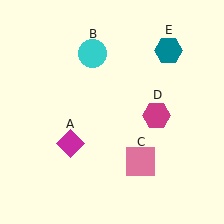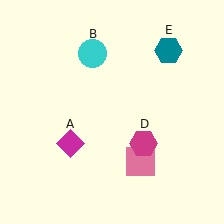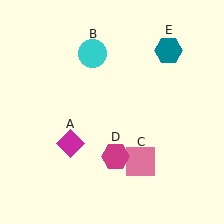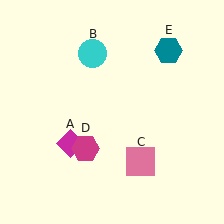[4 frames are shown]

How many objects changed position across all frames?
1 object changed position: magenta hexagon (object D).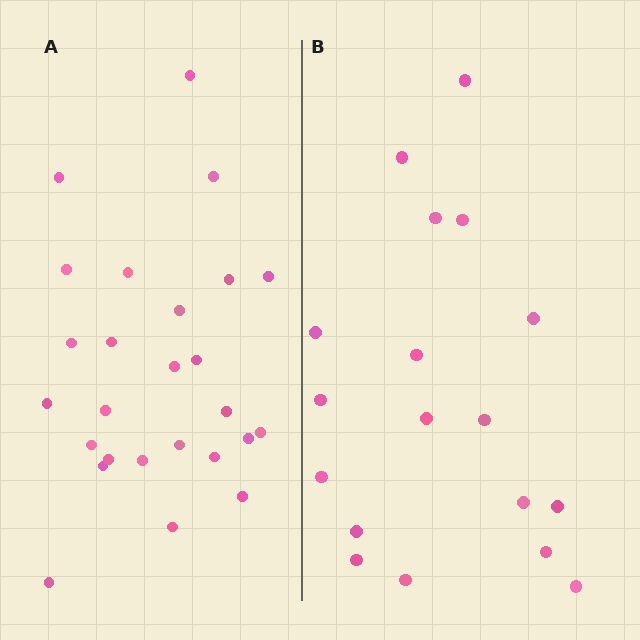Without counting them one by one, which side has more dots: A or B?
Region A (the left region) has more dots.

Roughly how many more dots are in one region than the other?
Region A has roughly 8 or so more dots than region B.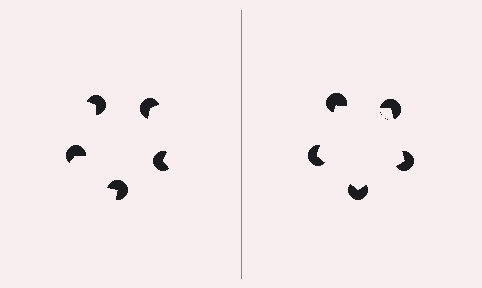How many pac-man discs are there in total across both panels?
10 — 5 on each side.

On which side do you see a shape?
An illusory pentagon appears on the right side. On the left side the wedge cuts are rotated, so no coherent shape forms.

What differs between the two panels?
The pac-man discs are positioned identically on both sides; only the wedge orientations differ. On the right they align to a pentagon; on the left they are misaligned.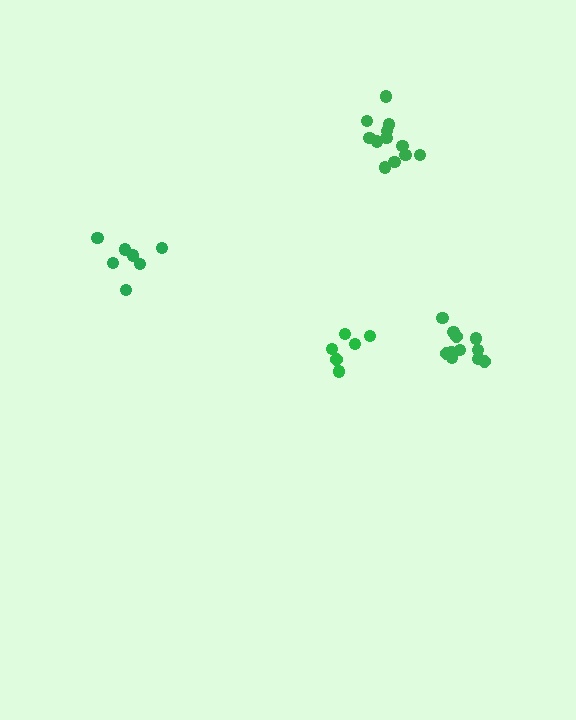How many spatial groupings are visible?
There are 4 spatial groupings.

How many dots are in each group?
Group 1: 7 dots, Group 2: 6 dots, Group 3: 12 dots, Group 4: 11 dots (36 total).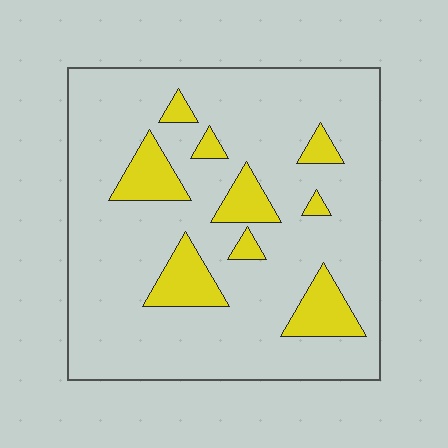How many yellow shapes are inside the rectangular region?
9.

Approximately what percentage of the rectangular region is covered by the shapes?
Approximately 15%.